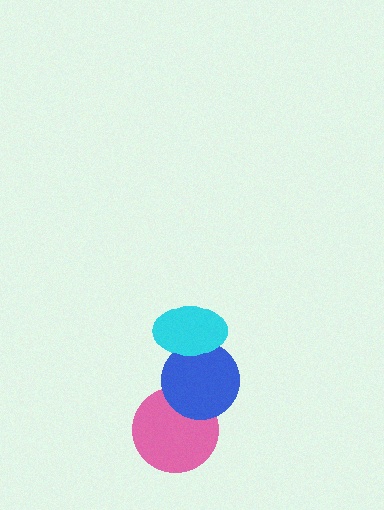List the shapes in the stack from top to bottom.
From top to bottom: the cyan ellipse, the blue circle, the pink circle.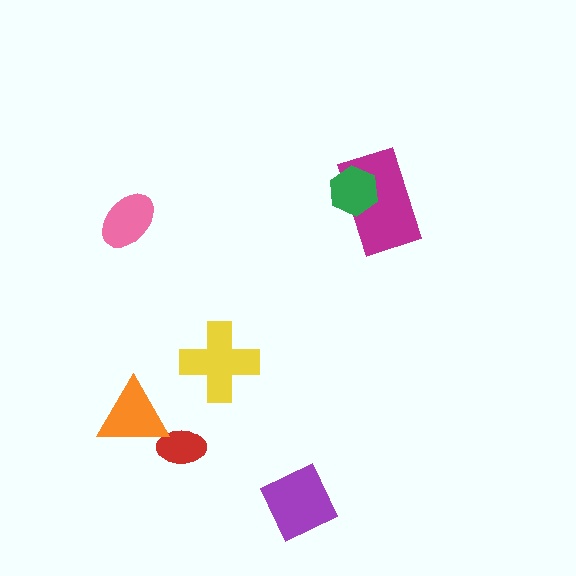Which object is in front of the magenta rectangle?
The green hexagon is in front of the magenta rectangle.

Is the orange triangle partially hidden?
No, no other shape covers it.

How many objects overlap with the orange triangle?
1 object overlaps with the orange triangle.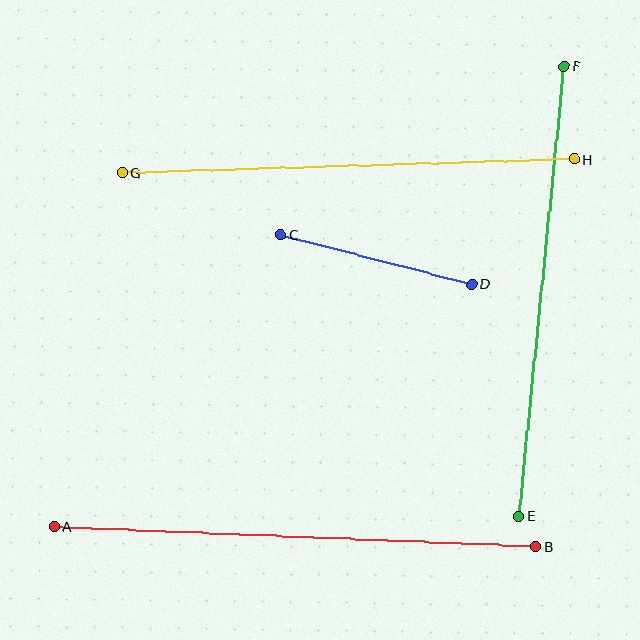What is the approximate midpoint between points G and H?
The midpoint is at approximately (348, 166) pixels.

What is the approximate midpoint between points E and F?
The midpoint is at approximately (542, 291) pixels.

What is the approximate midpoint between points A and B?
The midpoint is at approximately (295, 537) pixels.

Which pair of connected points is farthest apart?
Points A and B are farthest apart.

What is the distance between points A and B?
The distance is approximately 482 pixels.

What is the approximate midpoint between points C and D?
The midpoint is at approximately (376, 260) pixels.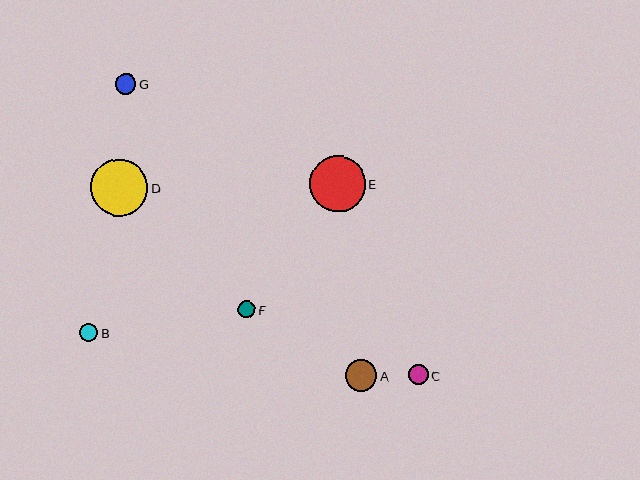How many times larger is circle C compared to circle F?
Circle C is approximately 1.1 times the size of circle F.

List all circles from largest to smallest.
From largest to smallest: D, E, A, G, C, B, F.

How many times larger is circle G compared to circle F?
Circle G is approximately 1.2 times the size of circle F.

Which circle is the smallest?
Circle F is the smallest with a size of approximately 18 pixels.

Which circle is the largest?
Circle D is the largest with a size of approximately 58 pixels.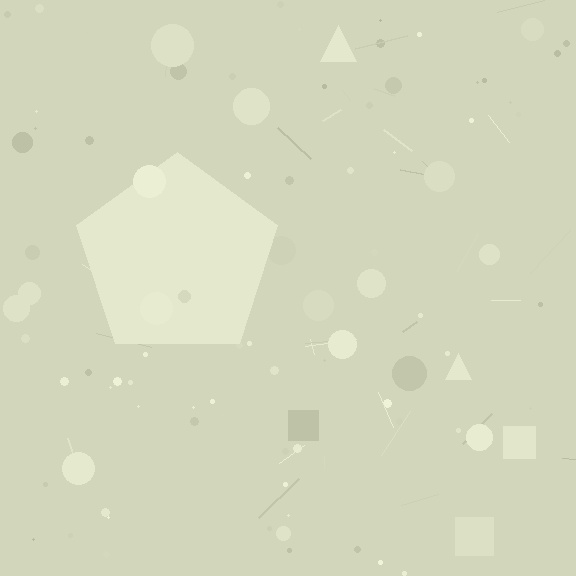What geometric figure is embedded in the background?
A pentagon is embedded in the background.